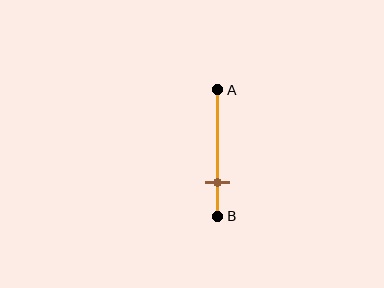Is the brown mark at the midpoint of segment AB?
No, the mark is at about 75% from A, not at the 50% midpoint.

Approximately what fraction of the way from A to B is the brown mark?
The brown mark is approximately 75% of the way from A to B.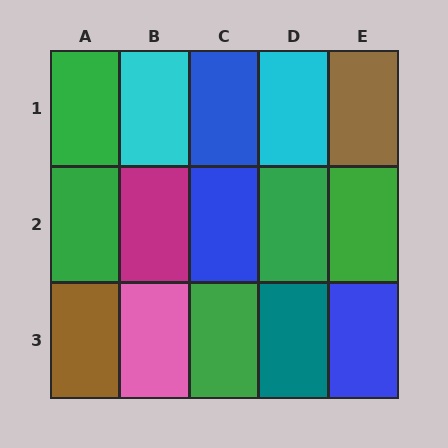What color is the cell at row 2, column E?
Green.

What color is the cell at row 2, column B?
Magenta.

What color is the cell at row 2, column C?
Blue.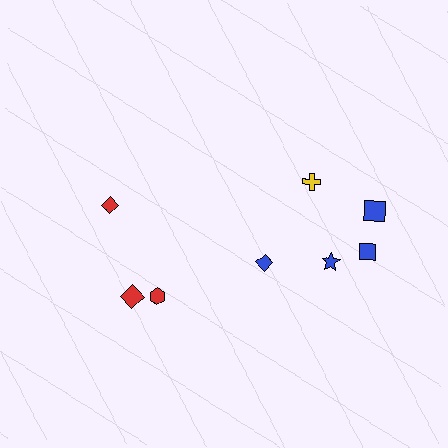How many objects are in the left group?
There are 3 objects.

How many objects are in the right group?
There are 5 objects.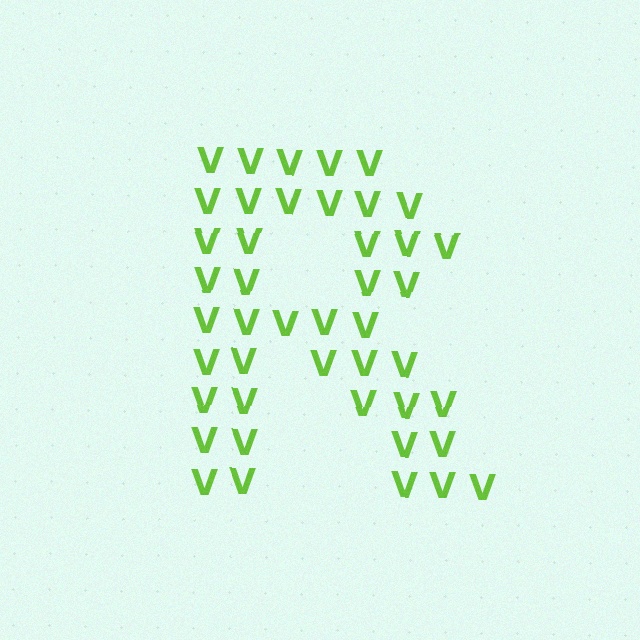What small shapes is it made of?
It is made of small letter V's.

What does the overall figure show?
The overall figure shows the letter R.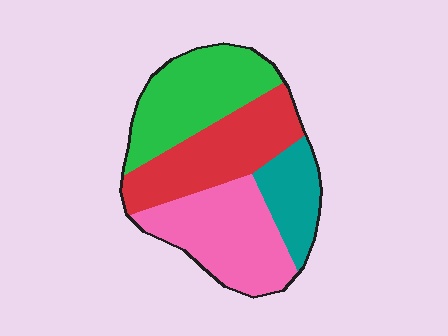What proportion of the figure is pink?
Pink takes up about one third (1/3) of the figure.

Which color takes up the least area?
Teal, at roughly 15%.